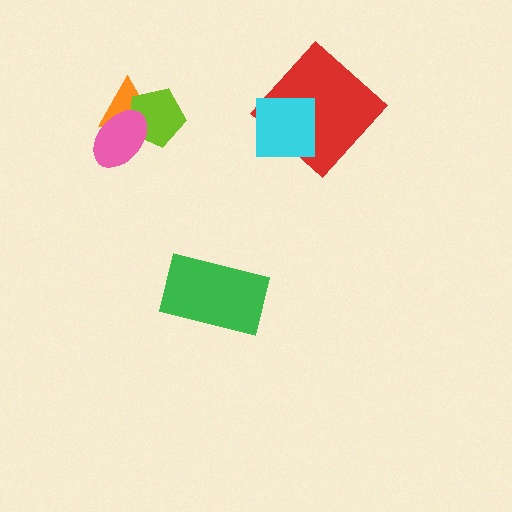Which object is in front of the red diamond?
The cyan square is in front of the red diamond.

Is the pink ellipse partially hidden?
No, no other shape covers it.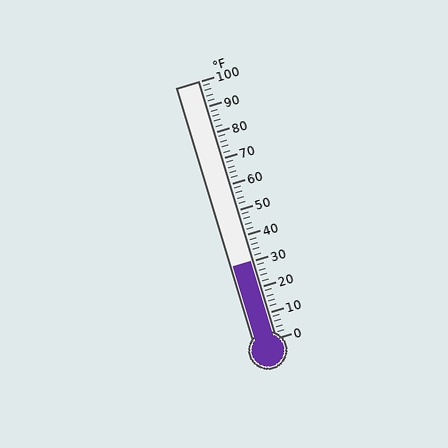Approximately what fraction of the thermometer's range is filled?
The thermometer is filled to approximately 30% of its range.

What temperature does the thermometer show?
The thermometer shows approximately 30°F.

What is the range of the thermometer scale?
The thermometer scale ranges from 0°F to 100°F.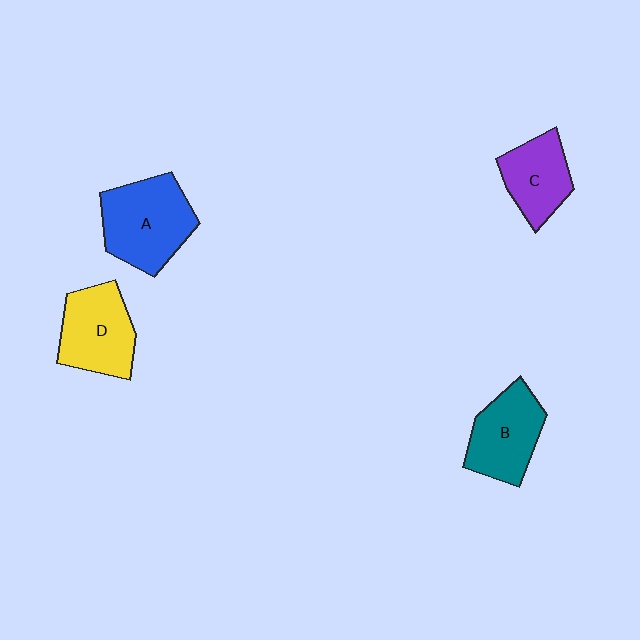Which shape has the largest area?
Shape A (blue).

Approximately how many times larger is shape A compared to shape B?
Approximately 1.2 times.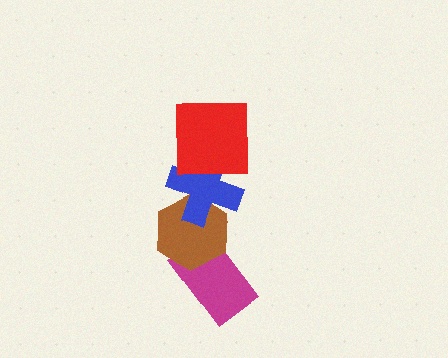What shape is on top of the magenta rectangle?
The brown hexagon is on top of the magenta rectangle.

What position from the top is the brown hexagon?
The brown hexagon is 3rd from the top.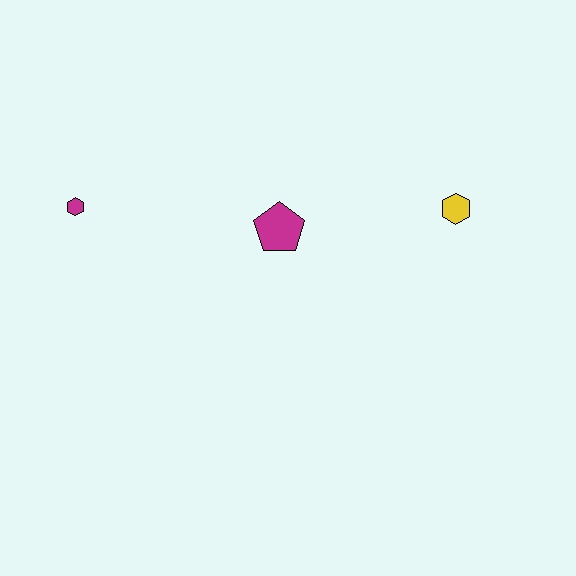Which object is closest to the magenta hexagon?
The magenta pentagon is closest to the magenta hexagon.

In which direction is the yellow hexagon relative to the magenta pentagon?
The yellow hexagon is to the right of the magenta pentagon.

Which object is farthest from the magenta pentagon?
The magenta hexagon is farthest from the magenta pentagon.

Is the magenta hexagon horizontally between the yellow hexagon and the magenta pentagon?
No